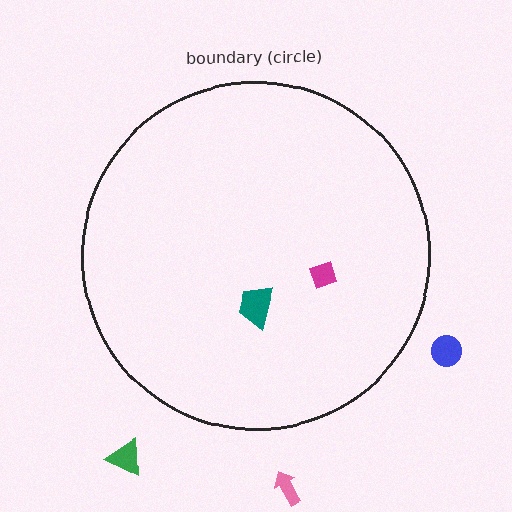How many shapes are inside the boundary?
2 inside, 3 outside.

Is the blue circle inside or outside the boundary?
Outside.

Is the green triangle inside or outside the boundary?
Outside.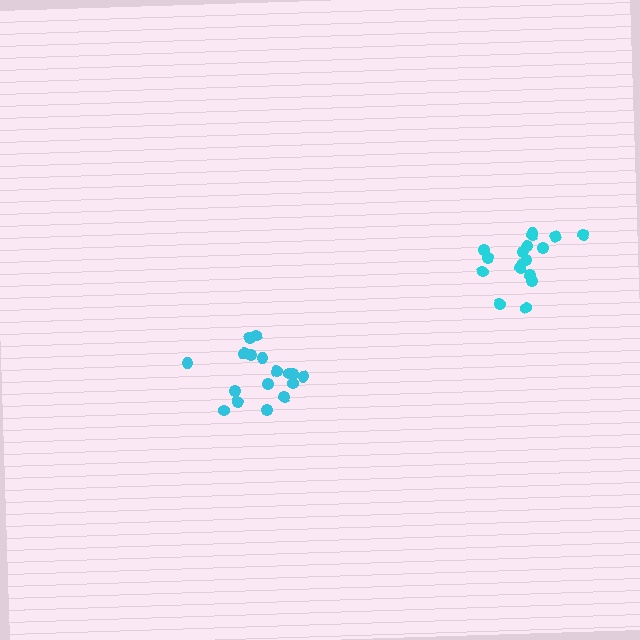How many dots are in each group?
Group 1: 17 dots, Group 2: 17 dots (34 total).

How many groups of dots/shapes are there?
There are 2 groups.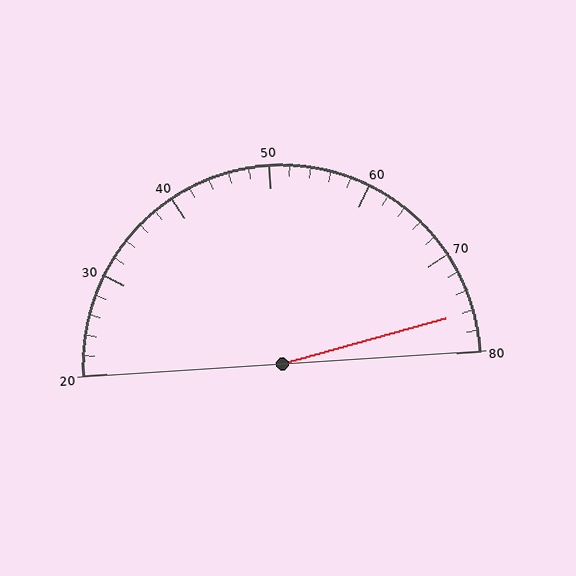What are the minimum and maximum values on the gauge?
The gauge ranges from 20 to 80.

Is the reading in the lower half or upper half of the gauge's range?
The reading is in the upper half of the range (20 to 80).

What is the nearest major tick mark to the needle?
The nearest major tick mark is 80.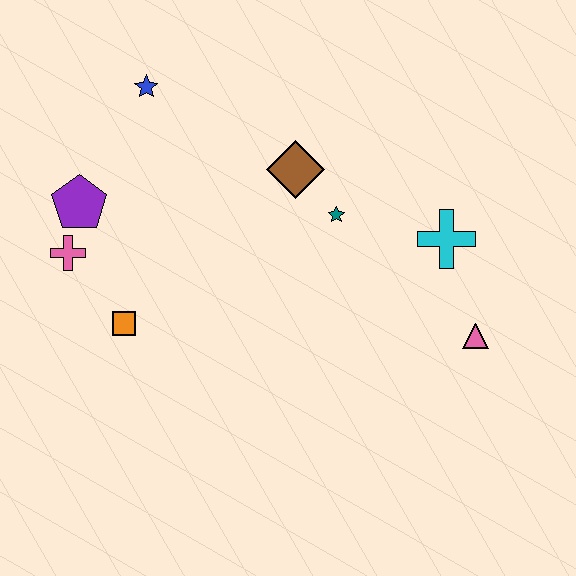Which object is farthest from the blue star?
The pink triangle is farthest from the blue star.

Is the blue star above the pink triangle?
Yes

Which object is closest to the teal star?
The brown diamond is closest to the teal star.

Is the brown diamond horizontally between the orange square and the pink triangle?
Yes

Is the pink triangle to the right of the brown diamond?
Yes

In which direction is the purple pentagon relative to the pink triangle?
The purple pentagon is to the left of the pink triangle.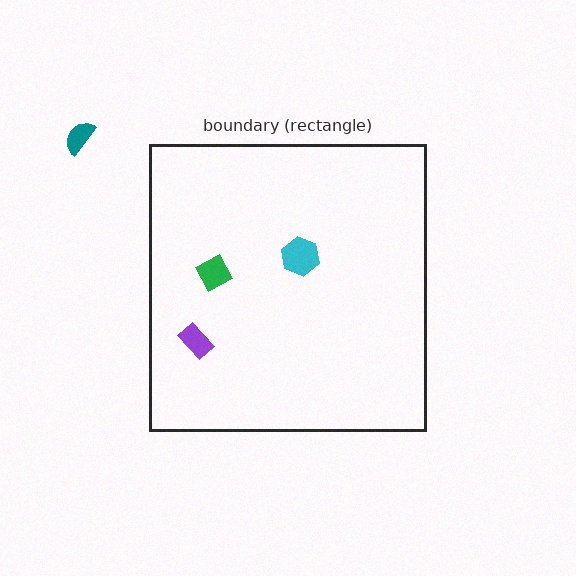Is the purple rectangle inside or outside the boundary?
Inside.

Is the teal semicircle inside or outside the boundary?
Outside.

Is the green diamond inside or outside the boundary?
Inside.